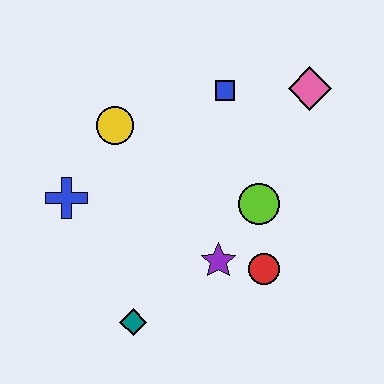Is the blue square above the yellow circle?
Yes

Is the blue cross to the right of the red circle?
No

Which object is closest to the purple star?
The red circle is closest to the purple star.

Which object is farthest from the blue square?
The teal diamond is farthest from the blue square.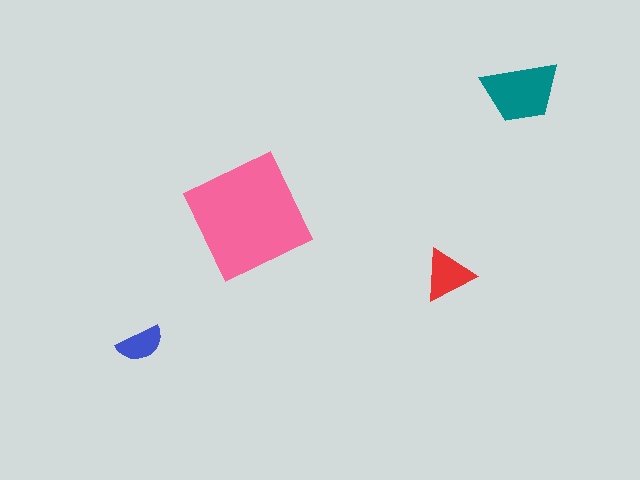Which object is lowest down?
The blue semicircle is bottommost.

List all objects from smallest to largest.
The blue semicircle, the red triangle, the teal trapezoid, the pink square.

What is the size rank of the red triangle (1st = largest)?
3rd.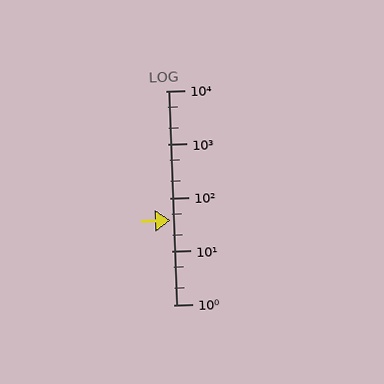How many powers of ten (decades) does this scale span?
The scale spans 4 decades, from 1 to 10000.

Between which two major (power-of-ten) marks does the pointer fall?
The pointer is between 10 and 100.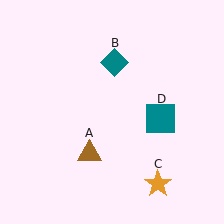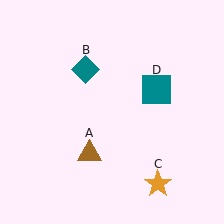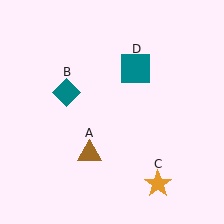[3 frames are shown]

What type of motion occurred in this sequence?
The teal diamond (object B), teal square (object D) rotated counterclockwise around the center of the scene.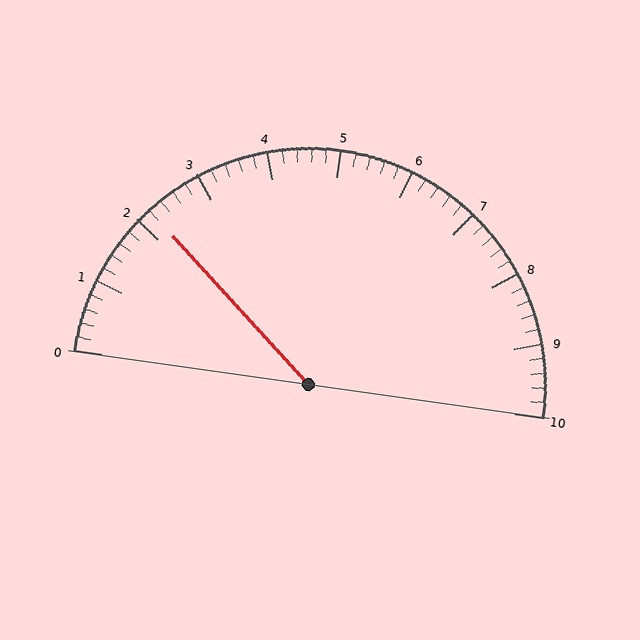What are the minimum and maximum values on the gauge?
The gauge ranges from 0 to 10.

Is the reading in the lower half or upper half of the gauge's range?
The reading is in the lower half of the range (0 to 10).